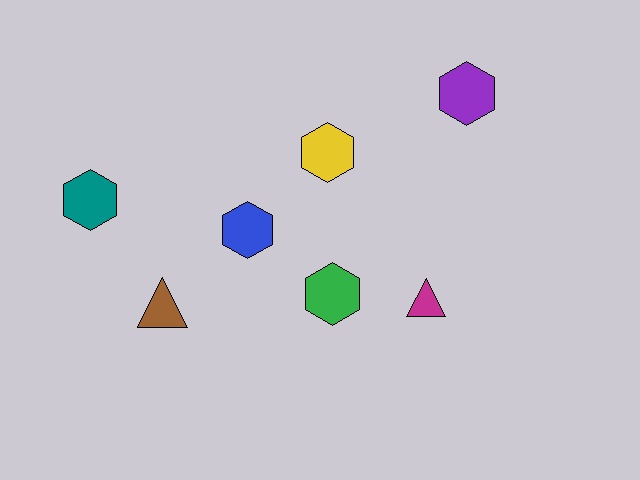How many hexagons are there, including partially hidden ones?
There are 5 hexagons.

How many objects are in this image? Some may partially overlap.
There are 7 objects.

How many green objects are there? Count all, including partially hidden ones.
There is 1 green object.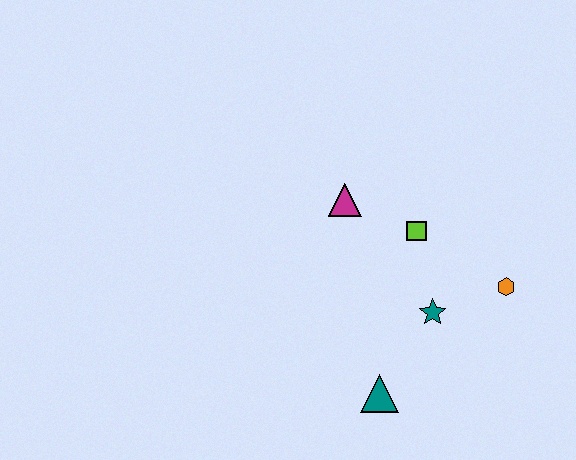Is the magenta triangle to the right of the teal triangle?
No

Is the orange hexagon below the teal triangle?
No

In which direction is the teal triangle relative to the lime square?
The teal triangle is below the lime square.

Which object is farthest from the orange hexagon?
The magenta triangle is farthest from the orange hexagon.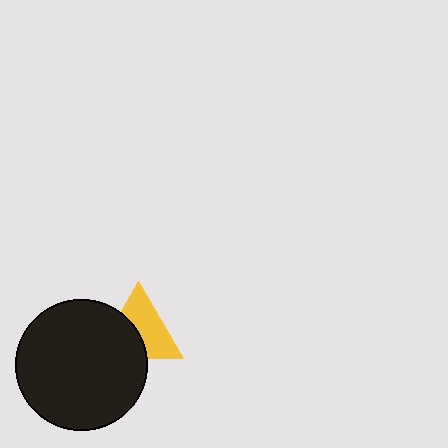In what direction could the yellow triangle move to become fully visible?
The yellow triangle could move toward the upper-right. That would shift it out from behind the black circle entirely.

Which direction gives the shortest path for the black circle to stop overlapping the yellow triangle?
Moving toward the lower-left gives the shortest separation.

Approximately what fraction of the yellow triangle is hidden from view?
Roughly 42% of the yellow triangle is hidden behind the black circle.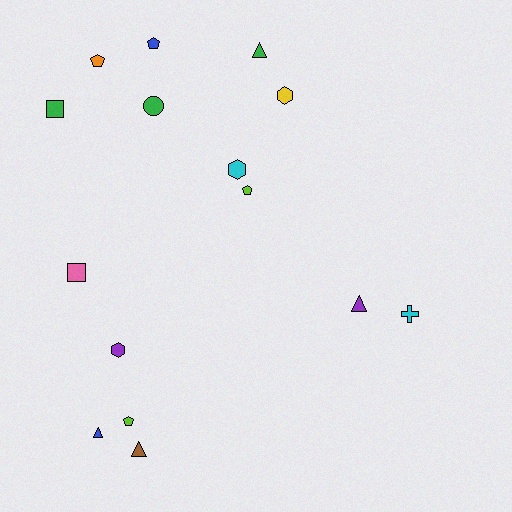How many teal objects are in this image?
There are no teal objects.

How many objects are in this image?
There are 15 objects.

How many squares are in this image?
There are 2 squares.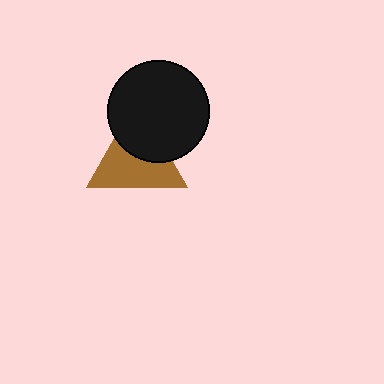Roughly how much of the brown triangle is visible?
About half of it is visible (roughly 59%).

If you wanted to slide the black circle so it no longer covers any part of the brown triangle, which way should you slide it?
Slide it up — that is the most direct way to separate the two shapes.